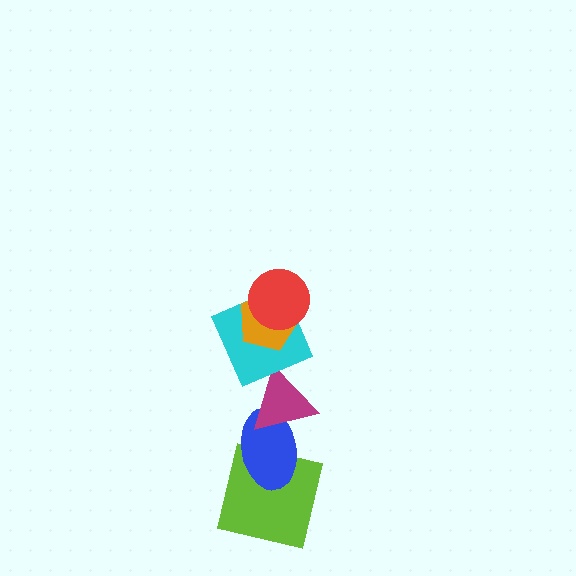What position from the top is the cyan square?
The cyan square is 3rd from the top.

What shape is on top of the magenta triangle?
The cyan square is on top of the magenta triangle.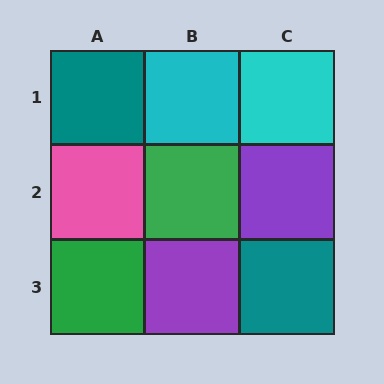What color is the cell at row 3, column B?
Purple.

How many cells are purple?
2 cells are purple.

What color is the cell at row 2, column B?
Green.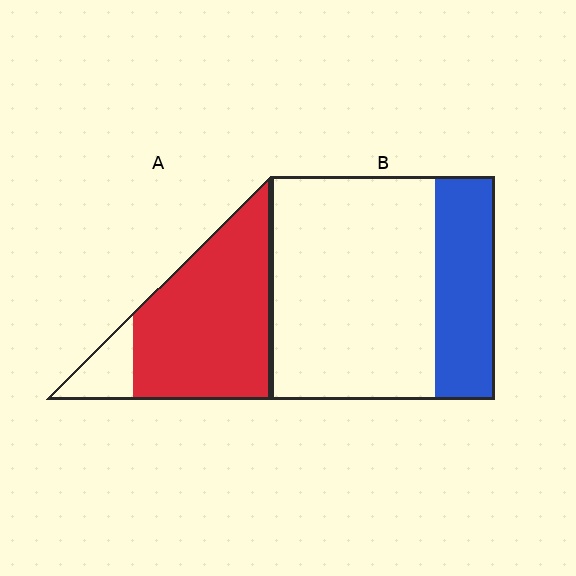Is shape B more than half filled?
No.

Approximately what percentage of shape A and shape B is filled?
A is approximately 85% and B is approximately 25%.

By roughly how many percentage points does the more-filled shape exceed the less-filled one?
By roughly 60 percentage points (A over B).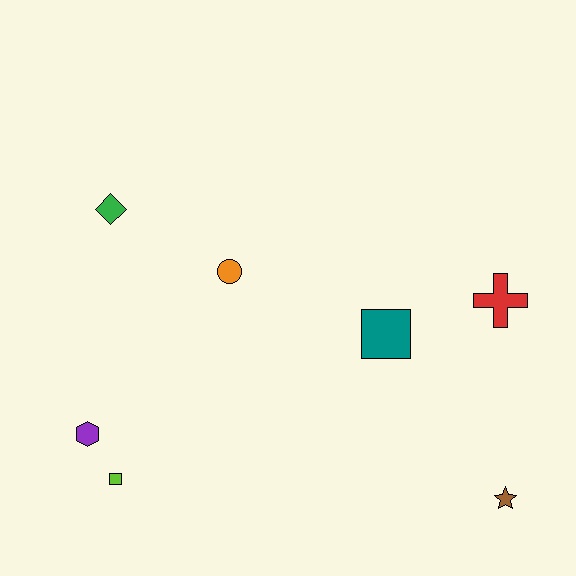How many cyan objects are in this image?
There are no cyan objects.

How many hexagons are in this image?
There is 1 hexagon.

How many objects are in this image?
There are 7 objects.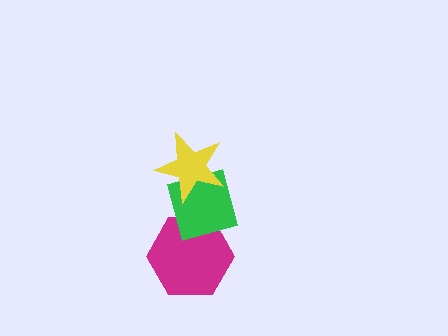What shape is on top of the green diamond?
The yellow star is on top of the green diamond.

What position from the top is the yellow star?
The yellow star is 1st from the top.